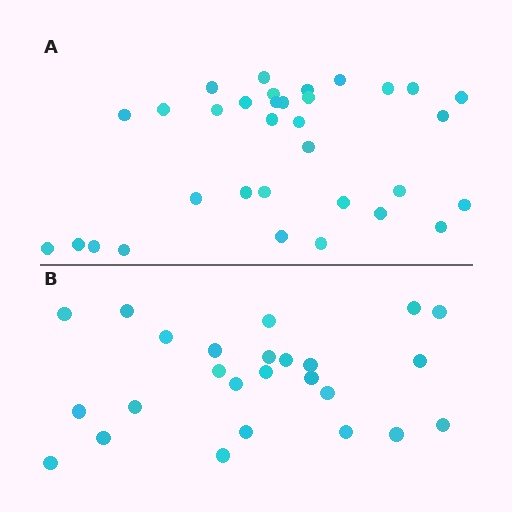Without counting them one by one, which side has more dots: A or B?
Region A (the top region) has more dots.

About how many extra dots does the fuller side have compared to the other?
Region A has roughly 8 or so more dots than region B.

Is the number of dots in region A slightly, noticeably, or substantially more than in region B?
Region A has noticeably more, but not dramatically so. The ratio is roughly 1.3 to 1.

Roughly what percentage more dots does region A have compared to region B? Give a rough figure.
About 30% more.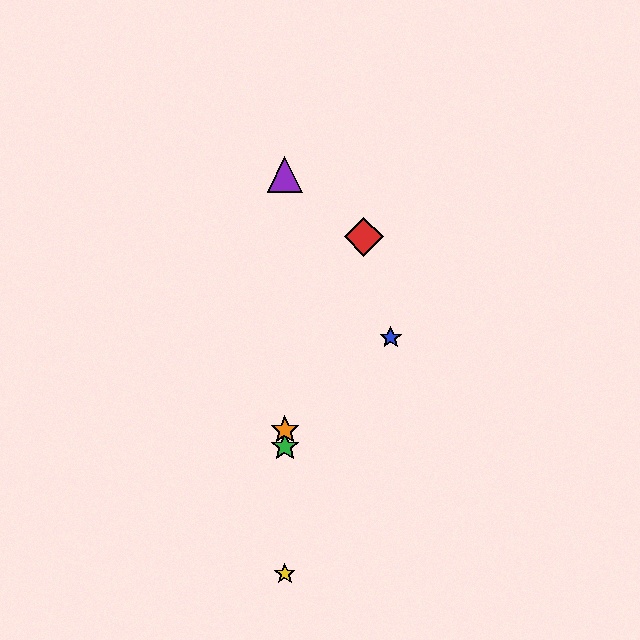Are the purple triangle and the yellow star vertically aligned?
Yes, both are at x≈285.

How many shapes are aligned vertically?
4 shapes (the green star, the yellow star, the purple triangle, the orange star) are aligned vertically.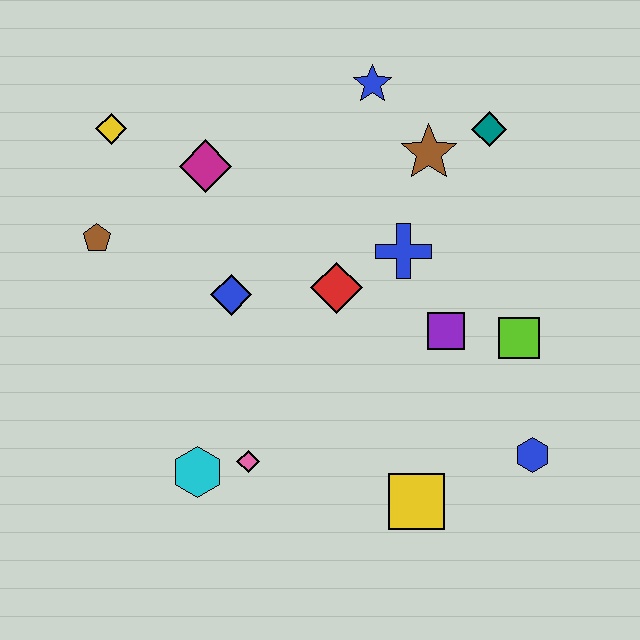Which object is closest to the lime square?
The purple square is closest to the lime square.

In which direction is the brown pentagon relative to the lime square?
The brown pentagon is to the left of the lime square.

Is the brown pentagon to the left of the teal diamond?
Yes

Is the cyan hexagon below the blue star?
Yes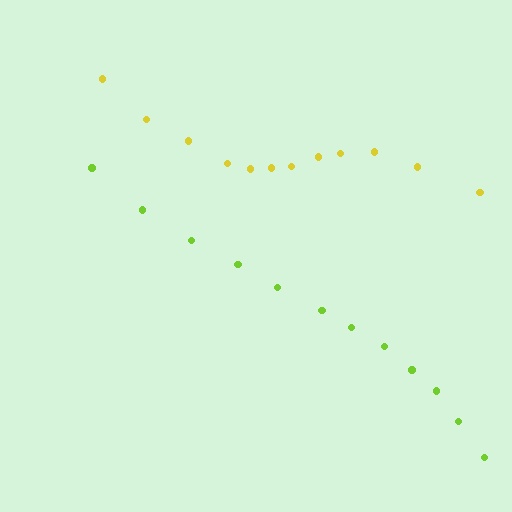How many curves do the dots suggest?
There are 2 distinct paths.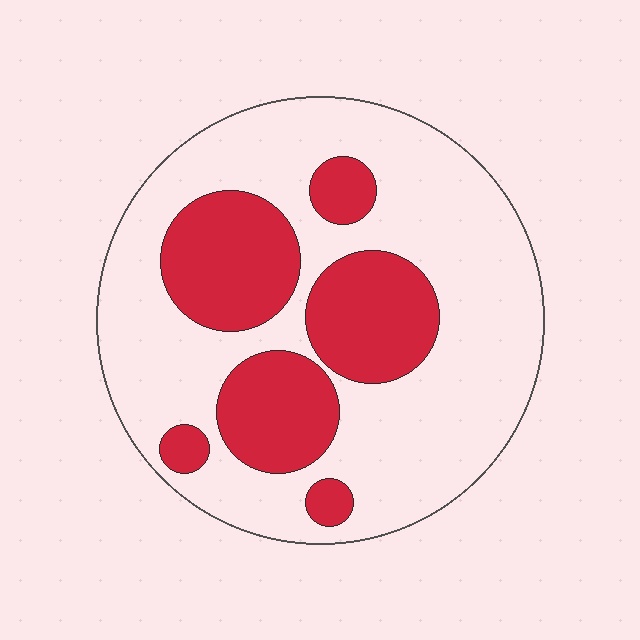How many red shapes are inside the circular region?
6.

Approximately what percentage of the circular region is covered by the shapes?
Approximately 30%.